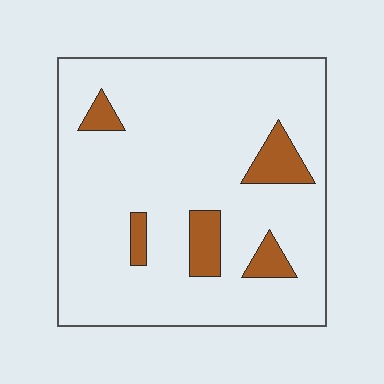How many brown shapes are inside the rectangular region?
5.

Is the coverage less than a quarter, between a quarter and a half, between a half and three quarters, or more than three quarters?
Less than a quarter.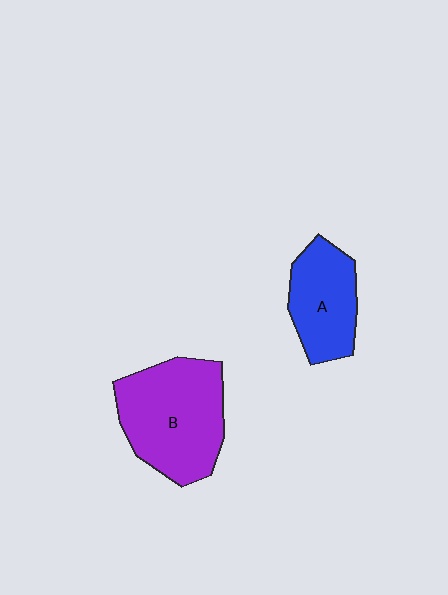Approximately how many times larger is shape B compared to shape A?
Approximately 1.5 times.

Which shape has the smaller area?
Shape A (blue).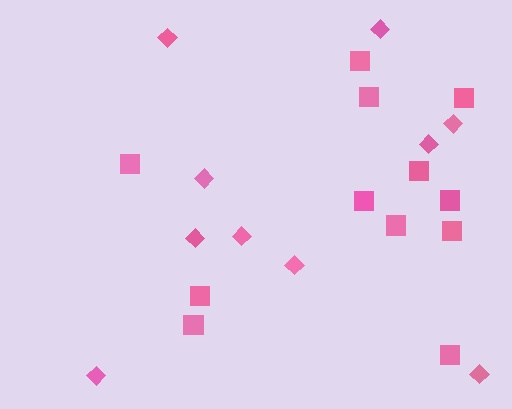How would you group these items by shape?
There are 2 groups: one group of squares (12) and one group of diamonds (10).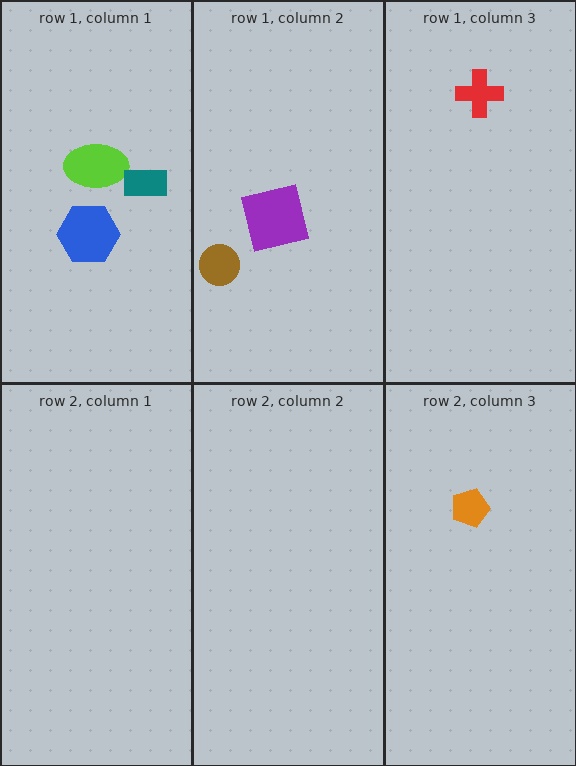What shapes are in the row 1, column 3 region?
The red cross.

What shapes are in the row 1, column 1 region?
The lime ellipse, the blue hexagon, the teal rectangle.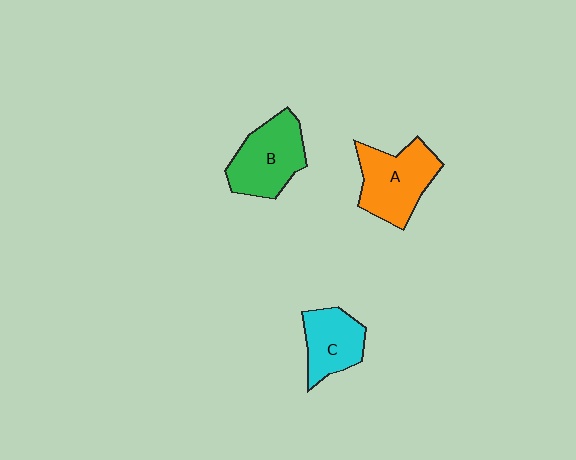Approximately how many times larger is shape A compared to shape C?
Approximately 1.4 times.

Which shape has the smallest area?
Shape C (cyan).